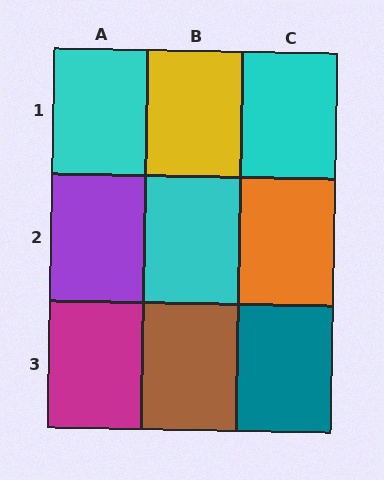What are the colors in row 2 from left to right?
Purple, cyan, orange.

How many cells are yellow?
1 cell is yellow.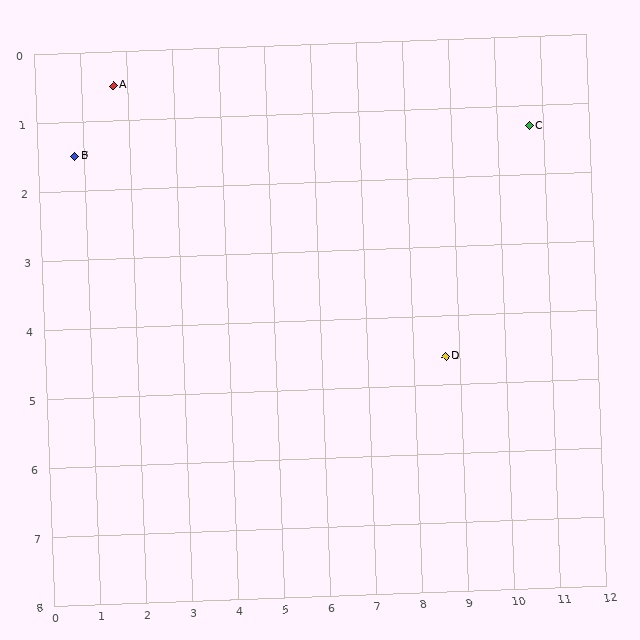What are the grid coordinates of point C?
Point C is at approximately (10.7, 1.3).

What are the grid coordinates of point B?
Point B is at approximately (0.8, 1.5).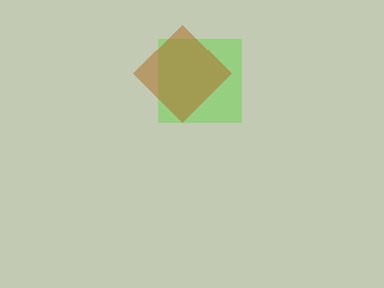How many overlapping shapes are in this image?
There are 2 overlapping shapes in the image.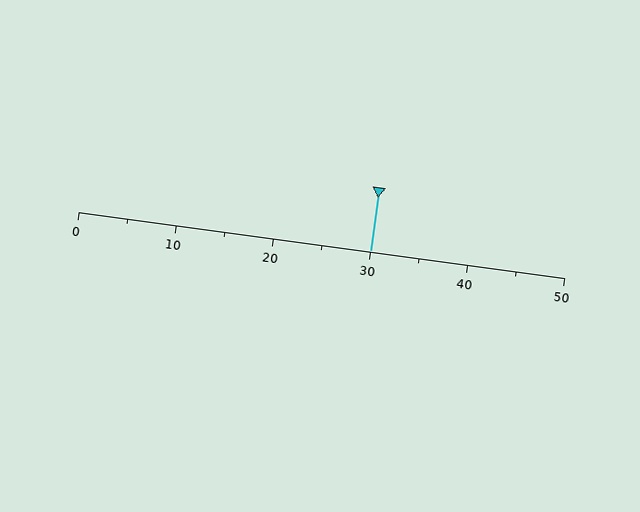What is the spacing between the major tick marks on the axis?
The major ticks are spaced 10 apart.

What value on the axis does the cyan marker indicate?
The marker indicates approximately 30.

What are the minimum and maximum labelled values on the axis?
The axis runs from 0 to 50.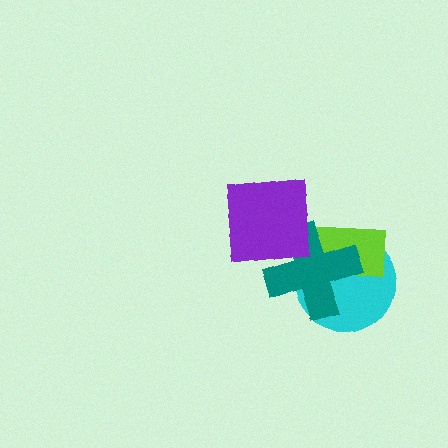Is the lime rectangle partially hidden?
Yes, it is partially covered by another shape.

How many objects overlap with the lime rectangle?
2 objects overlap with the lime rectangle.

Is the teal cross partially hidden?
Yes, it is partially covered by another shape.